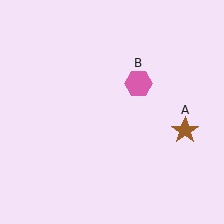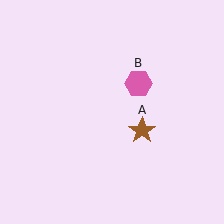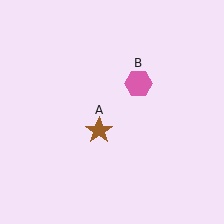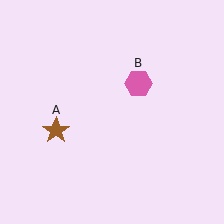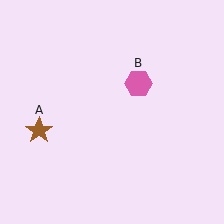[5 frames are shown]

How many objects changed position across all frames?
1 object changed position: brown star (object A).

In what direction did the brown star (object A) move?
The brown star (object A) moved left.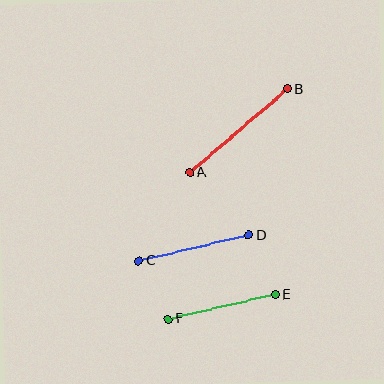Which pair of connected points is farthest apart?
Points A and B are farthest apart.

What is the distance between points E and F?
The distance is approximately 109 pixels.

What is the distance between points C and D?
The distance is approximately 113 pixels.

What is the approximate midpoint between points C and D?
The midpoint is at approximately (194, 248) pixels.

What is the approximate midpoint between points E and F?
The midpoint is at approximately (222, 307) pixels.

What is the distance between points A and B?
The distance is approximately 128 pixels.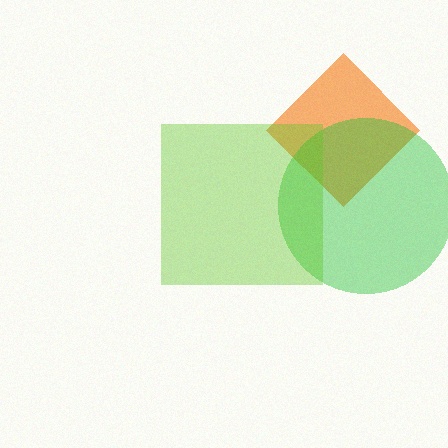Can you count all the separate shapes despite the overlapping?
Yes, there are 3 separate shapes.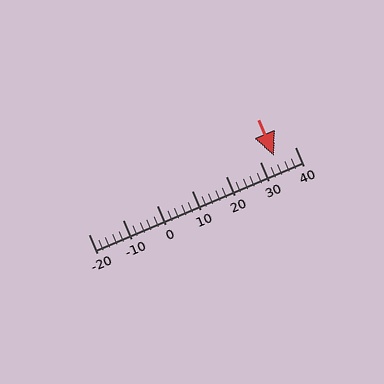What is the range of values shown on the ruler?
The ruler shows values from -20 to 40.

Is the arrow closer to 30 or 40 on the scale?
The arrow is closer to 30.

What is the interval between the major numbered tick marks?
The major tick marks are spaced 10 units apart.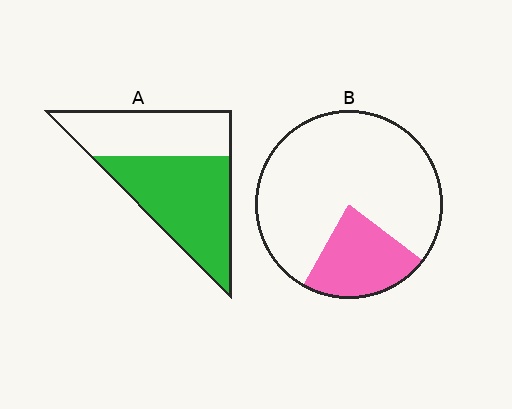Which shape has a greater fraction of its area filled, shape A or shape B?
Shape A.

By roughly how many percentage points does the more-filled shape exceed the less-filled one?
By roughly 35 percentage points (A over B).